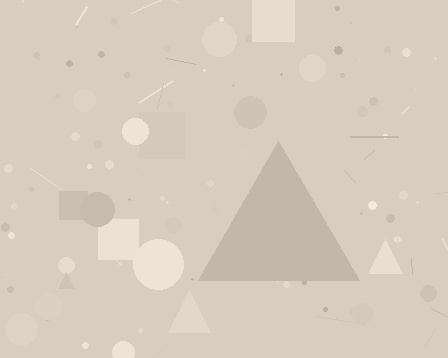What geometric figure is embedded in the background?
A triangle is embedded in the background.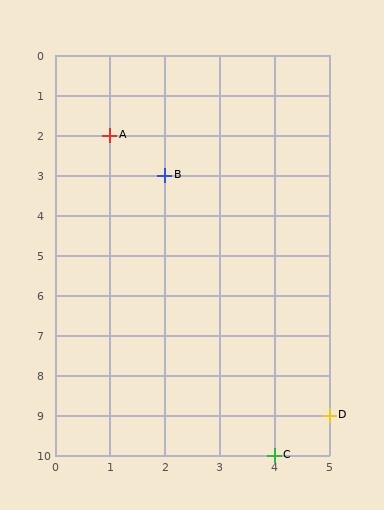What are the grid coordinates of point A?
Point A is at grid coordinates (1, 2).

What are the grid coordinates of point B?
Point B is at grid coordinates (2, 3).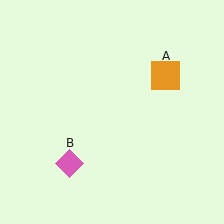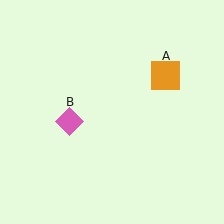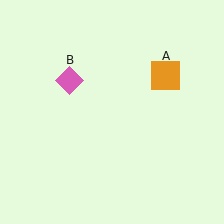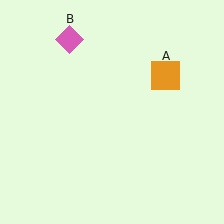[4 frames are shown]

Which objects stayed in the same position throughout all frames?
Orange square (object A) remained stationary.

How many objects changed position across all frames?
1 object changed position: pink diamond (object B).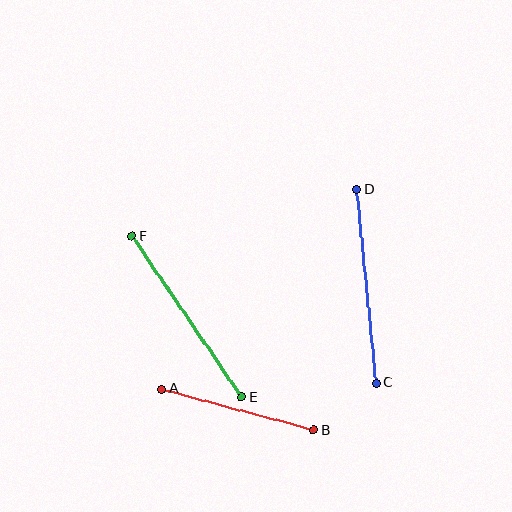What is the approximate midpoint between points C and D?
The midpoint is at approximately (366, 286) pixels.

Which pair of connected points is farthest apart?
Points E and F are farthest apart.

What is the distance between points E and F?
The distance is approximately 194 pixels.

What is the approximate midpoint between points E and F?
The midpoint is at approximately (187, 317) pixels.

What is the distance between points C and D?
The distance is approximately 194 pixels.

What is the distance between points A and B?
The distance is approximately 158 pixels.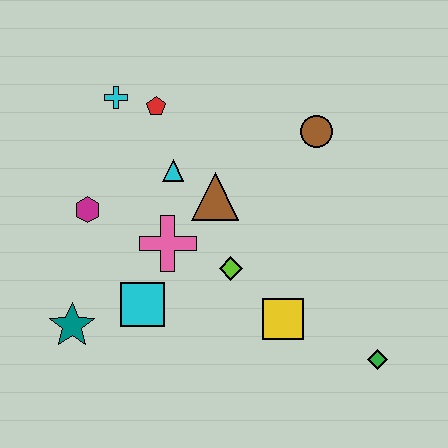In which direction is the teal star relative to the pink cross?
The teal star is to the left of the pink cross.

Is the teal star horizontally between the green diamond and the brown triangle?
No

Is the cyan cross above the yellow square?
Yes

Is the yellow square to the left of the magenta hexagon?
No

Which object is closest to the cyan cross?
The red pentagon is closest to the cyan cross.